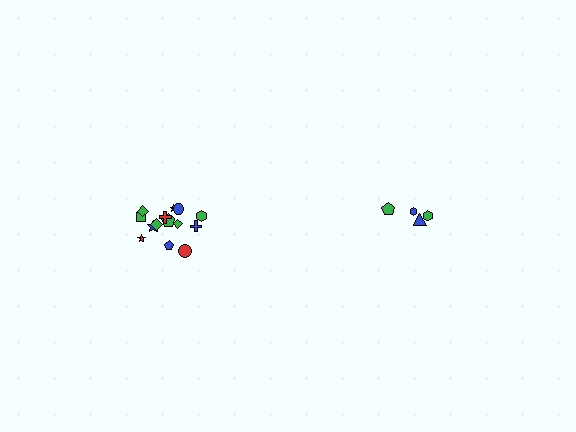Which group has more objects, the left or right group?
The left group.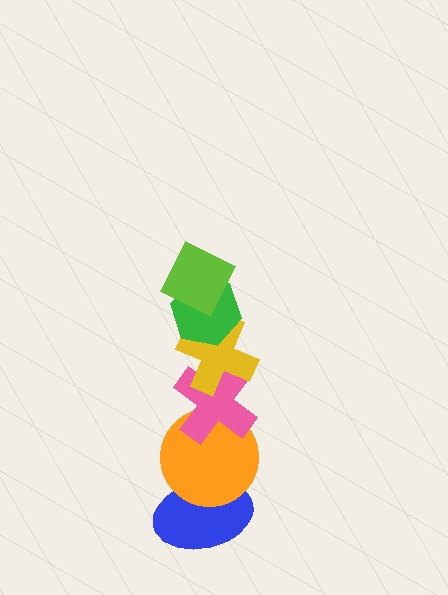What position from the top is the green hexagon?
The green hexagon is 2nd from the top.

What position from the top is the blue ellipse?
The blue ellipse is 6th from the top.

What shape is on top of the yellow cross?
The green hexagon is on top of the yellow cross.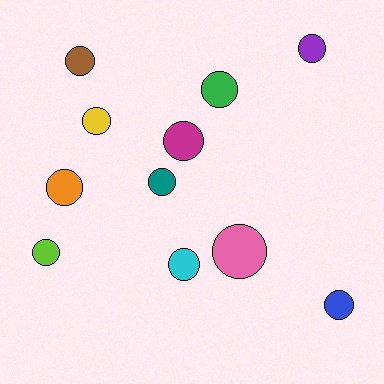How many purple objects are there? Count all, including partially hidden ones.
There is 1 purple object.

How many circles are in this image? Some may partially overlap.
There are 11 circles.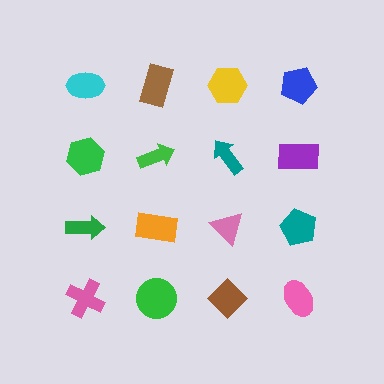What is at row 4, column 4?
A pink ellipse.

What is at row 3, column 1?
A green arrow.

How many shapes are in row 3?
4 shapes.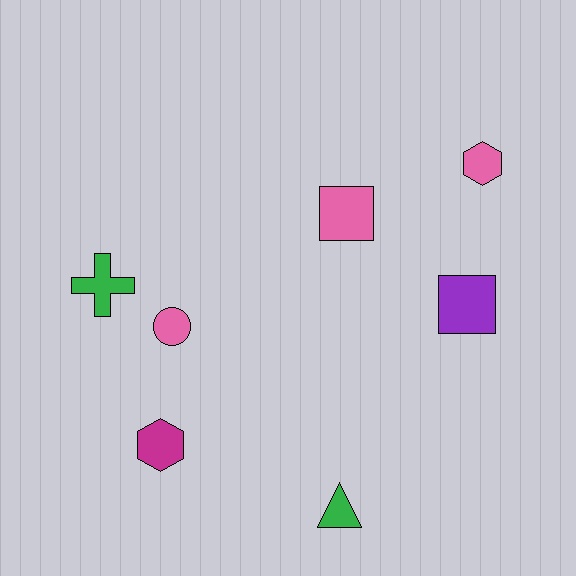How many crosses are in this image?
There is 1 cross.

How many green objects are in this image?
There are 2 green objects.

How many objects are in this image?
There are 7 objects.